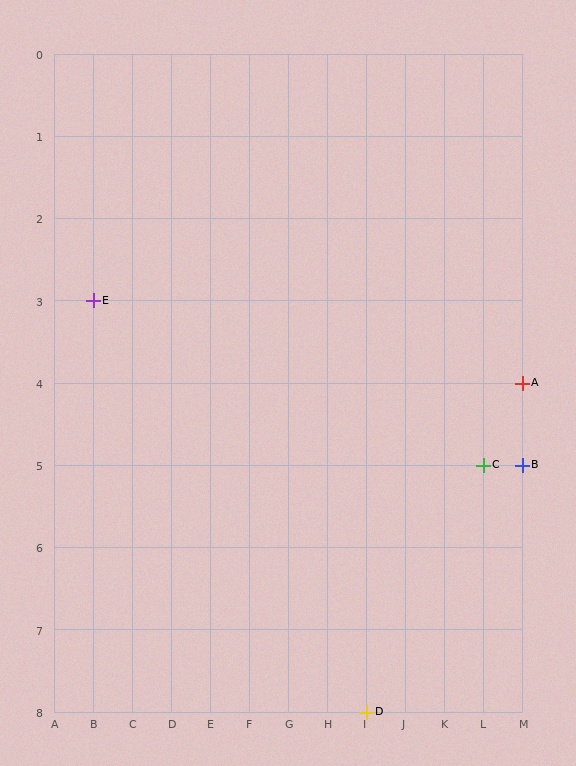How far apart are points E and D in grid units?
Points E and D are 7 columns and 5 rows apart (about 8.6 grid units diagonally).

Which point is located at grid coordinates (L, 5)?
Point C is at (L, 5).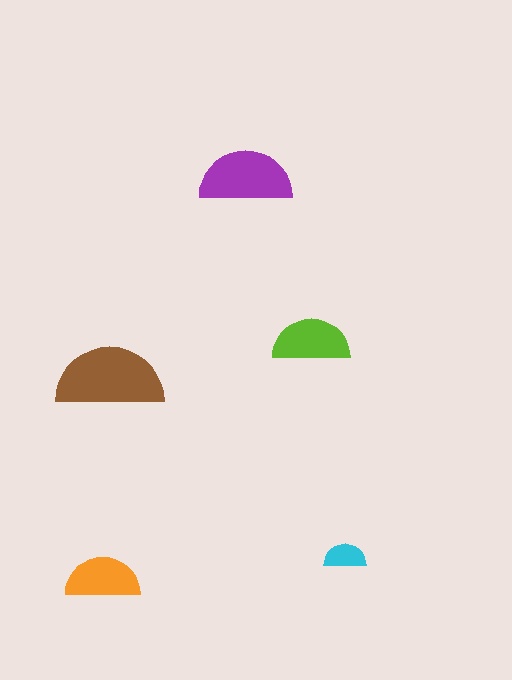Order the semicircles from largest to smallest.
the brown one, the purple one, the lime one, the orange one, the cyan one.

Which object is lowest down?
The orange semicircle is bottommost.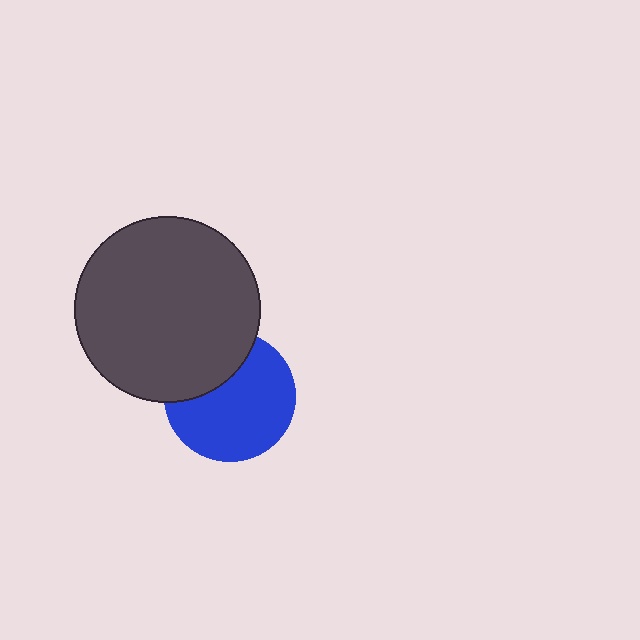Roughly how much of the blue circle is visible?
Most of it is visible (roughly 70%).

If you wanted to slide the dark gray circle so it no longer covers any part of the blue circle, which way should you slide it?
Slide it up — that is the most direct way to separate the two shapes.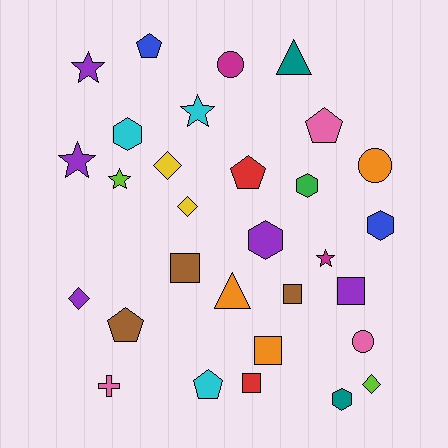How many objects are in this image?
There are 30 objects.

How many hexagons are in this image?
There are 5 hexagons.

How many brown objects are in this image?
There are 3 brown objects.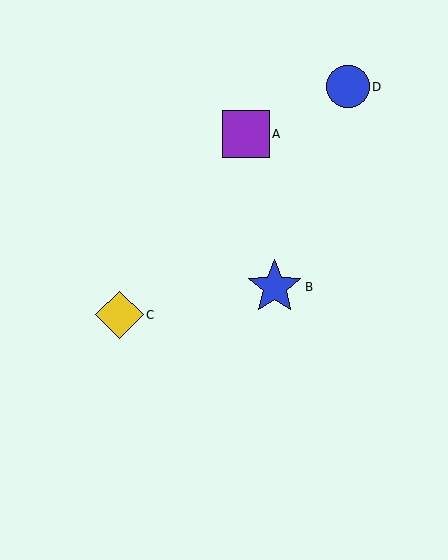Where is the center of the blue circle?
The center of the blue circle is at (348, 87).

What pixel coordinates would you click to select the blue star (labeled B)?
Click at (275, 287) to select the blue star B.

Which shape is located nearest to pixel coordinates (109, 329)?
The yellow diamond (labeled C) at (119, 315) is nearest to that location.